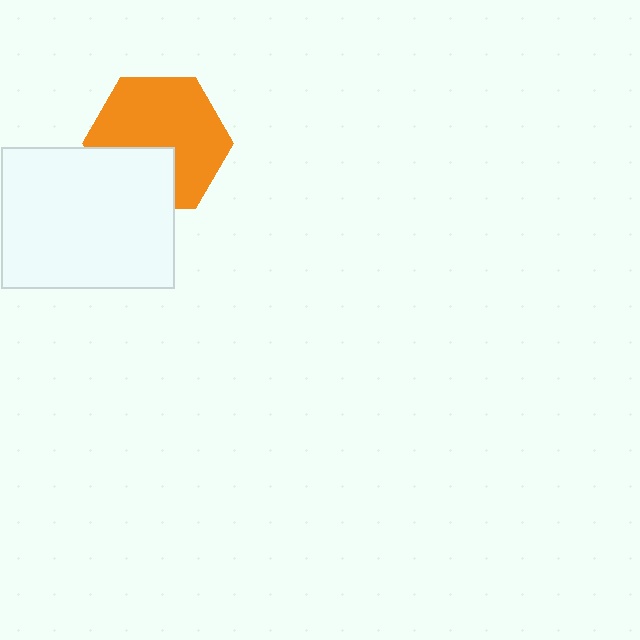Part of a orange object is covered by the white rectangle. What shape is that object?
It is a hexagon.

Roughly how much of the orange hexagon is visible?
Most of it is visible (roughly 70%).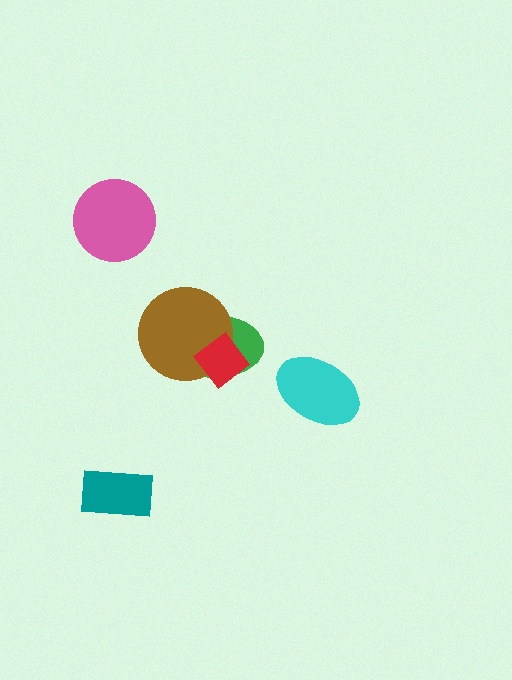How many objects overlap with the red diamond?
2 objects overlap with the red diamond.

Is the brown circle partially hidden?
Yes, it is partially covered by another shape.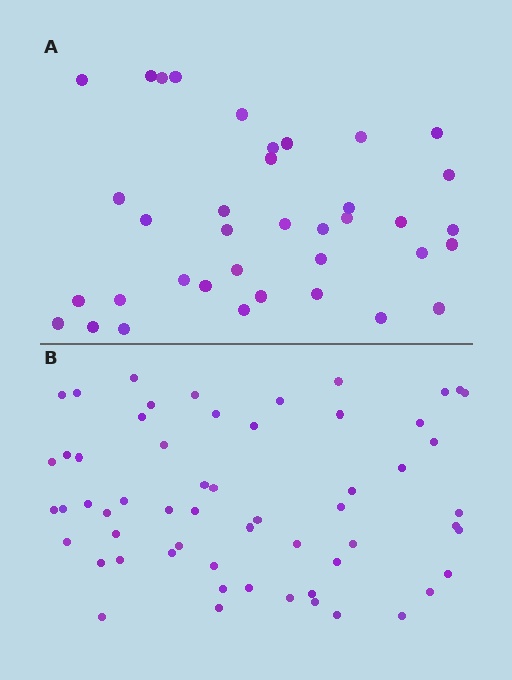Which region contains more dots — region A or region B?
Region B (the bottom region) has more dots.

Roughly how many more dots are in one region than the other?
Region B has approximately 20 more dots than region A.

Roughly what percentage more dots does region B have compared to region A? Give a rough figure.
About 55% more.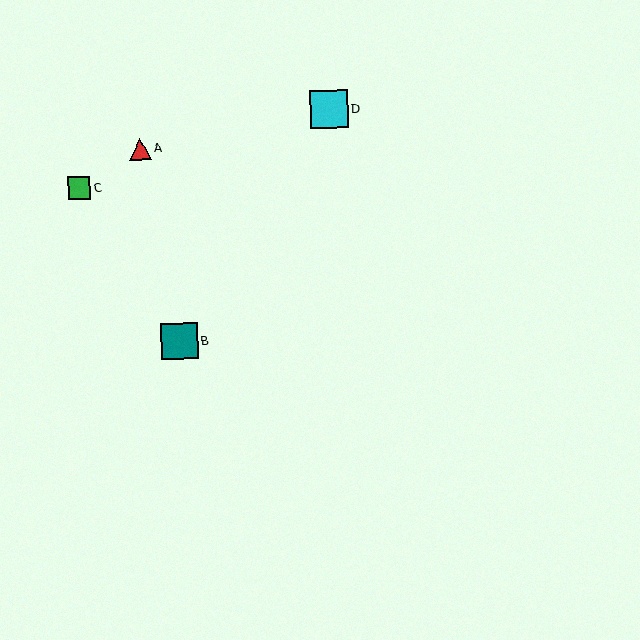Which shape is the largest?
The cyan square (labeled D) is the largest.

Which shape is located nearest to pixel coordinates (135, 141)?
The red triangle (labeled A) at (140, 149) is nearest to that location.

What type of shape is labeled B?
Shape B is a teal square.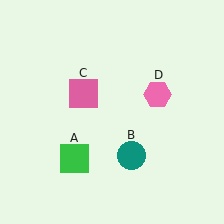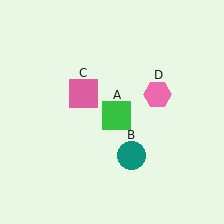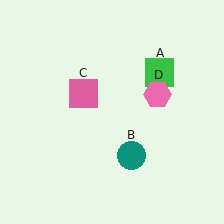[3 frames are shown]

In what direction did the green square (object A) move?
The green square (object A) moved up and to the right.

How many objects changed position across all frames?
1 object changed position: green square (object A).